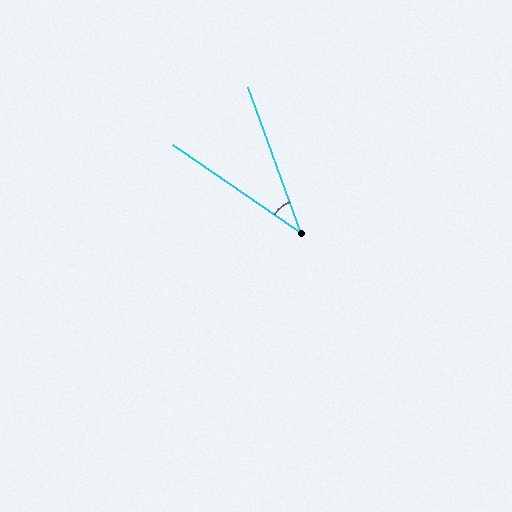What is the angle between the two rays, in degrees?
Approximately 36 degrees.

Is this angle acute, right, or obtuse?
It is acute.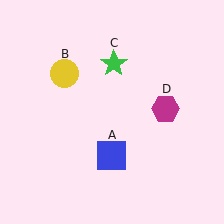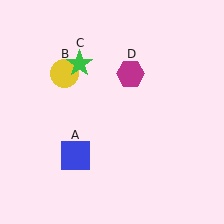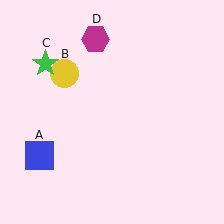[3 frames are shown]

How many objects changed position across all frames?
3 objects changed position: blue square (object A), green star (object C), magenta hexagon (object D).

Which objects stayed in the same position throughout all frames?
Yellow circle (object B) remained stationary.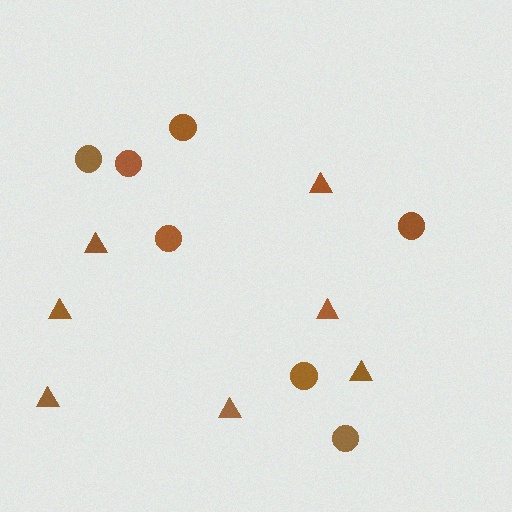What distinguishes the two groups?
There are 2 groups: one group of triangles (7) and one group of circles (7).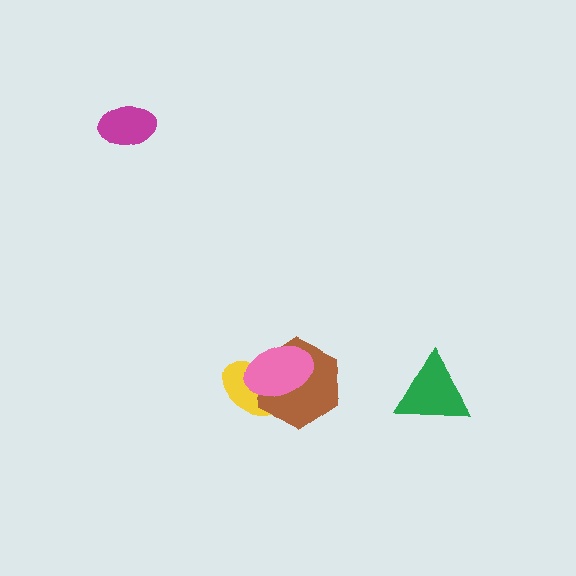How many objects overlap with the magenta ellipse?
0 objects overlap with the magenta ellipse.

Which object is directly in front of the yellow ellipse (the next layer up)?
The brown hexagon is directly in front of the yellow ellipse.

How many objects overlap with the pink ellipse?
2 objects overlap with the pink ellipse.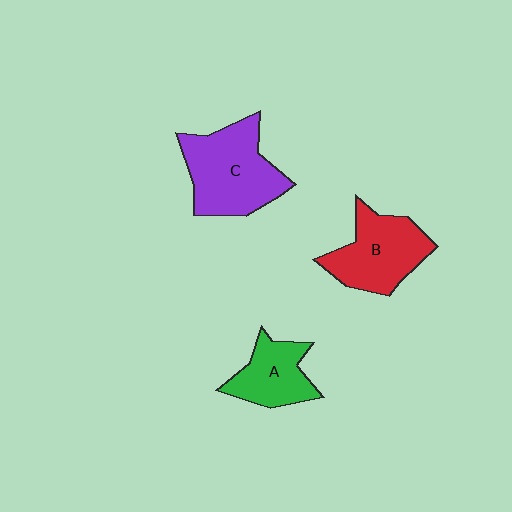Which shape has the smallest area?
Shape A (green).